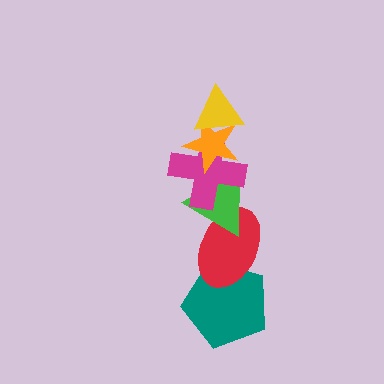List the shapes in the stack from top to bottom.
From top to bottom: the yellow triangle, the orange star, the magenta cross, the green triangle, the red ellipse, the teal pentagon.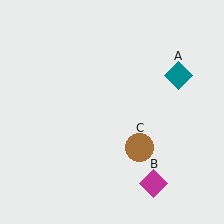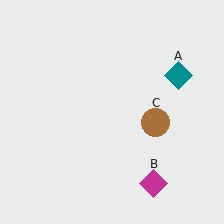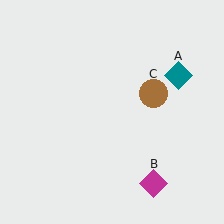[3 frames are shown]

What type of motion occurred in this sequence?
The brown circle (object C) rotated counterclockwise around the center of the scene.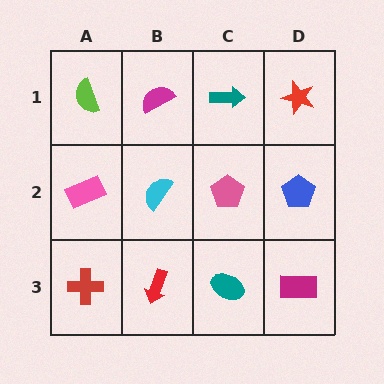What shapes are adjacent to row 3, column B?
A cyan semicircle (row 2, column B), a red cross (row 3, column A), a teal ellipse (row 3, column C).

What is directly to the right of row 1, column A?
A magenta semicircle.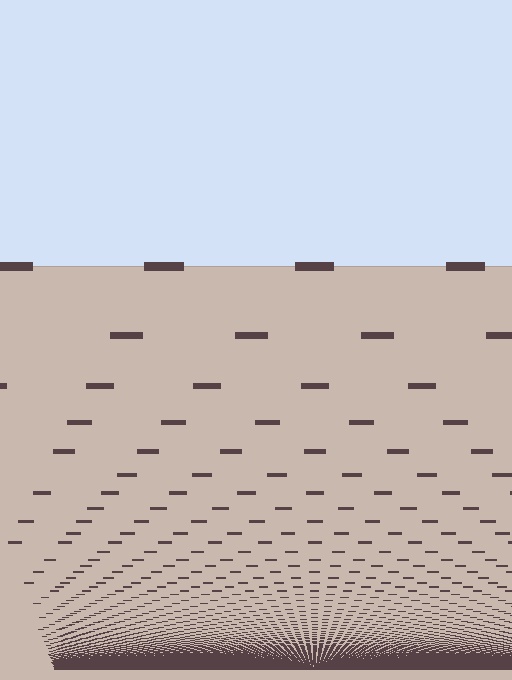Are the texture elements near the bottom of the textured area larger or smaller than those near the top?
Smaller. The gradient is inverted — elements near the bottom are smaller and denser.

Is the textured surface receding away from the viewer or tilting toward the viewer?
The surface appears to tilt toward the viewer. Texture elements get larger and sparser toward the top.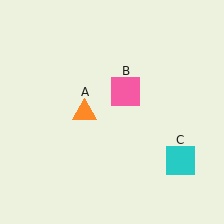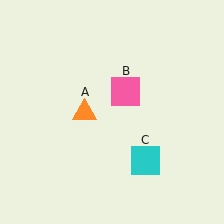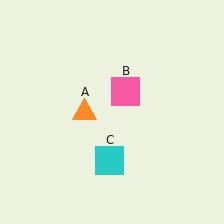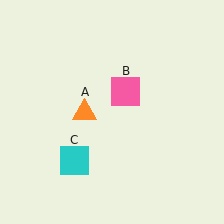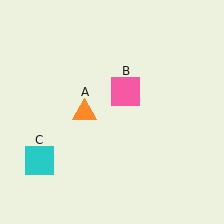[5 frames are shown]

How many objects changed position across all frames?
1 object changed position: cyan square (object C).